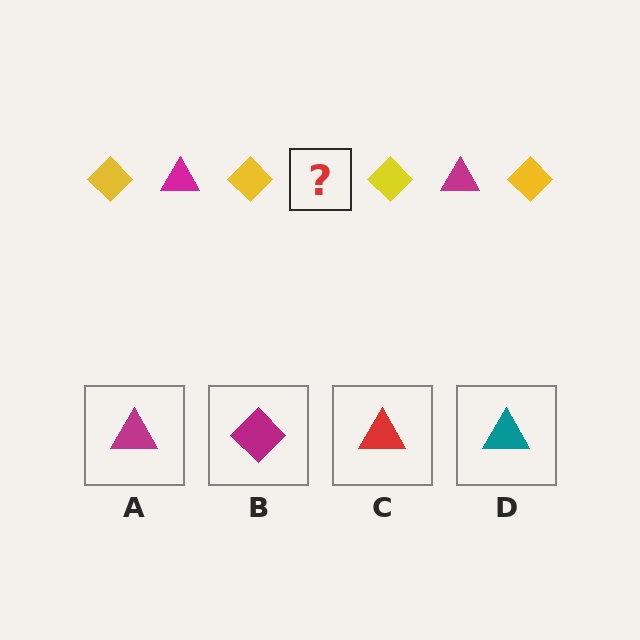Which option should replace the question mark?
Option A.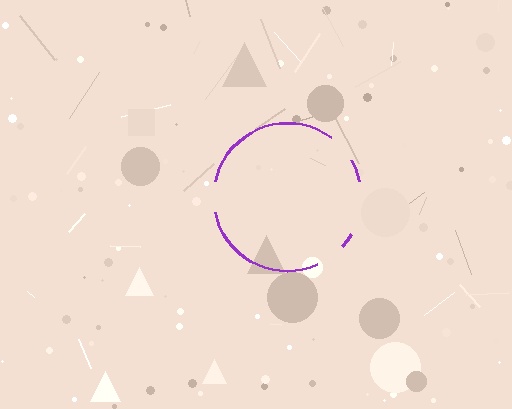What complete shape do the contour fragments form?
The contour fragments form a circle.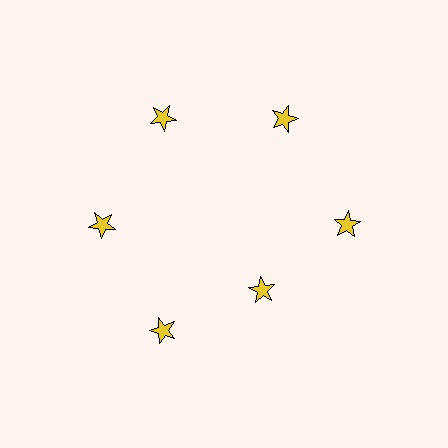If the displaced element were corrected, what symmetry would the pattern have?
It would have 6-fold rotational symmetry — the pattern would map onto itself every 60 degrees.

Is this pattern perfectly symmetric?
No. The 6 yellow stars are arranged in a ring, but one element near the 5 o'clock position is pulled inward toward the center, breaking the 6-fold rotational symmetry.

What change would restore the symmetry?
The symmetry would be restored by moving it outward, back onto the ring so that all 6 stars sit at equal angles and equal distance from the center.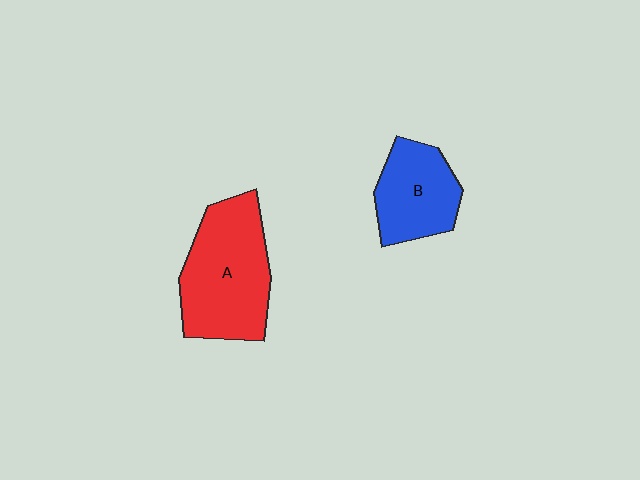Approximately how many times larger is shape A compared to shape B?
Approximately 1.5 times.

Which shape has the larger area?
Shape A (red).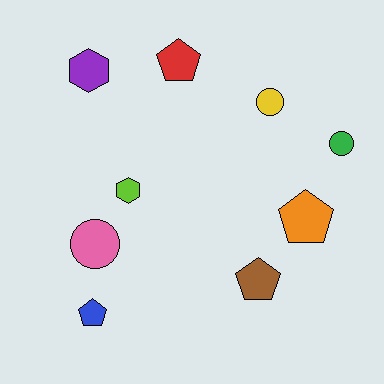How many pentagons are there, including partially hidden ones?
There are 4 pentagons.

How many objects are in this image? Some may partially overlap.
There are 9 objects.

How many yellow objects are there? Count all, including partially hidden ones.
There is 1 yellow object.